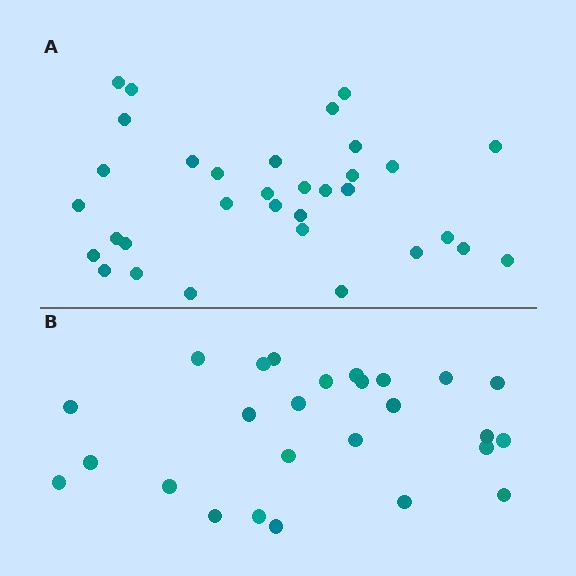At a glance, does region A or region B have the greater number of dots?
Region A (the top region) has more dots.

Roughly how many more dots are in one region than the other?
Region A has roughly 8 or so more dots than region B.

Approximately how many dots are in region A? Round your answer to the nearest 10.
About 30 dots. (The exact count is 33, which rounds to 30.)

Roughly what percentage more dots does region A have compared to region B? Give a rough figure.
About 25% more.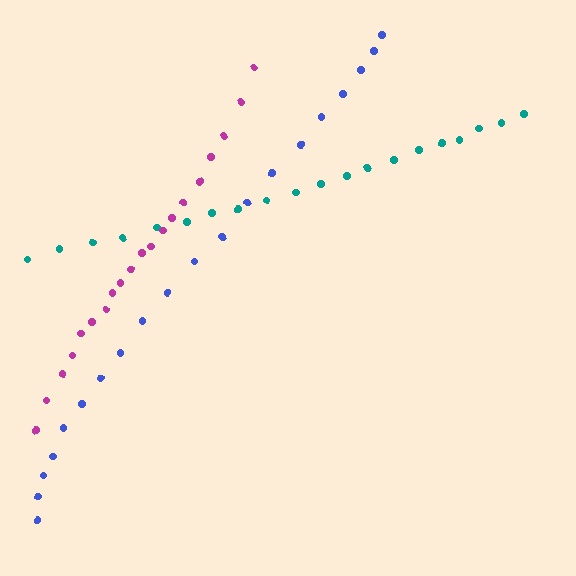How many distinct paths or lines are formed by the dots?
There are 3 distinct paths.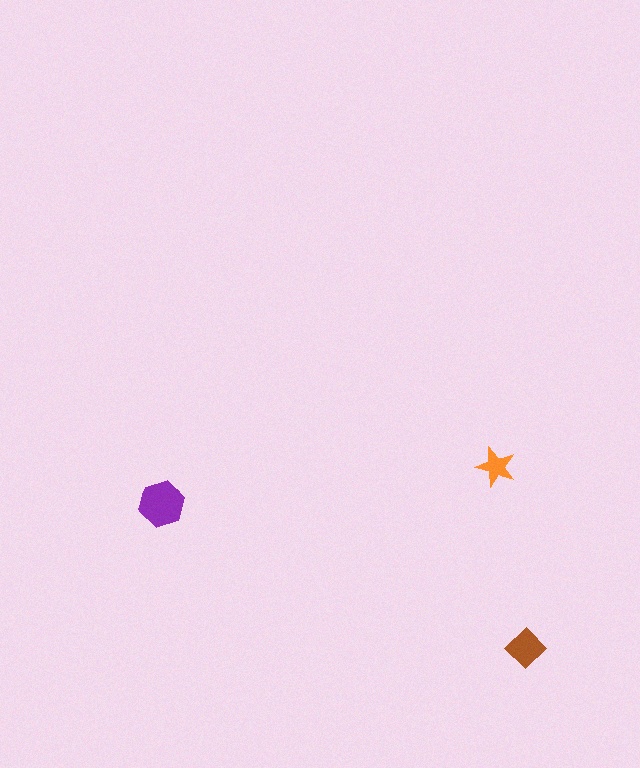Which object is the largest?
The purple hexagon.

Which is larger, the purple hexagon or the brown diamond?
The purple hexagon.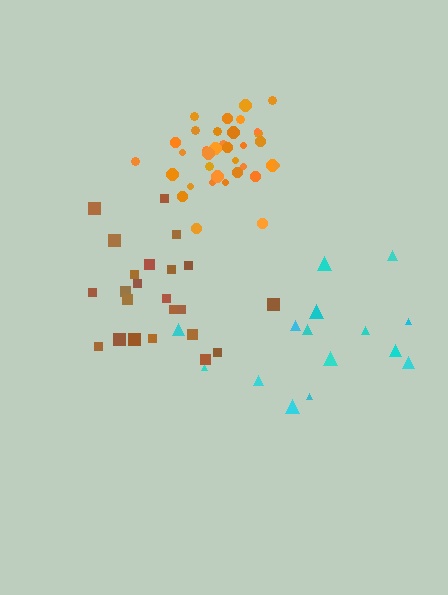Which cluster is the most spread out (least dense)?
Cyan.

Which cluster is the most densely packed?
Orange.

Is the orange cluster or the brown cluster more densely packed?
Orange.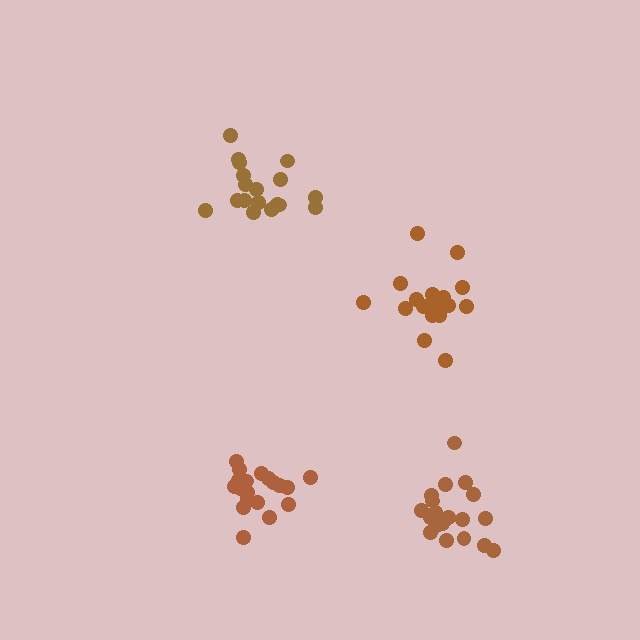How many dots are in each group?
Group 1: 20 dots, Group 2: 19 dots, Group 3: 18 dots, Group 4: 19 dots (76 total).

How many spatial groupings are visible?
There are 4 spatial groupings.